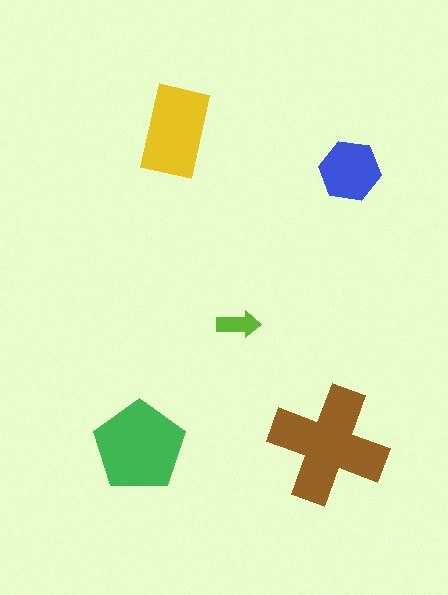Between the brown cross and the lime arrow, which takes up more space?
The brown cross.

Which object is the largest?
The brown cross.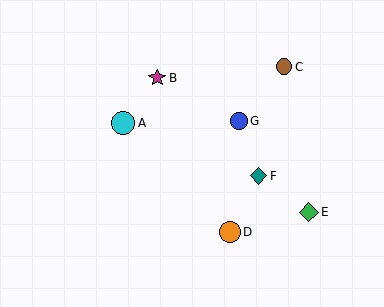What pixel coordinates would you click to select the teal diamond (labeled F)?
Click at (259, 176) to select the teal diamond F.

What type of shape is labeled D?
Shape D is an orange circle.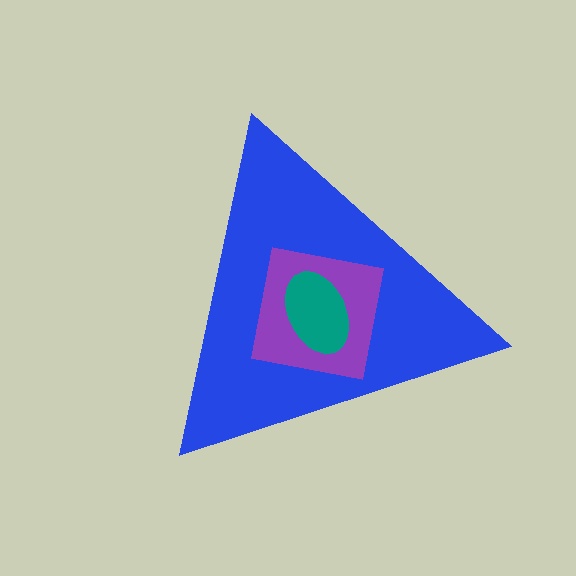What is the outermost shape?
The blue triangle.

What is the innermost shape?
The teal ellipse.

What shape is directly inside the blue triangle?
The purple square.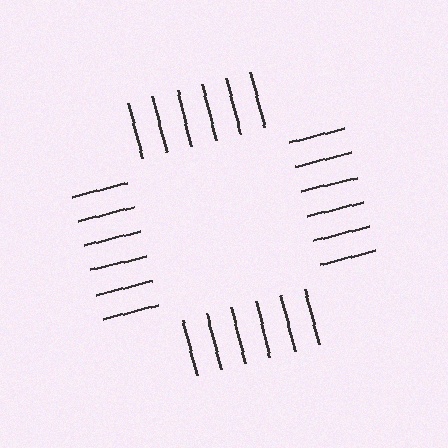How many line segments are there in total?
24 — 6 along each of the 4 edges.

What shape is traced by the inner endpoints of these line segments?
An illusory square — the line segments terminate on its edges but no continuous stroke is drawn.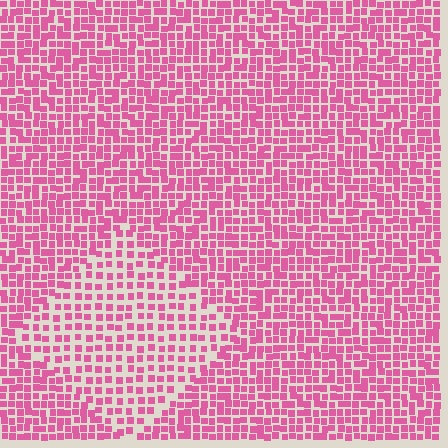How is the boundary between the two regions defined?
The boundary is defined by a change in element density (approximately 1.7x ratio). All elements are the same color, size, and shape.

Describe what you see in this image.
The image contains small pink elements arranged at two different densities. A diamond-shaped region is visible where the elements are less densely packed than the surrounding area.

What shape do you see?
I see a diamond.